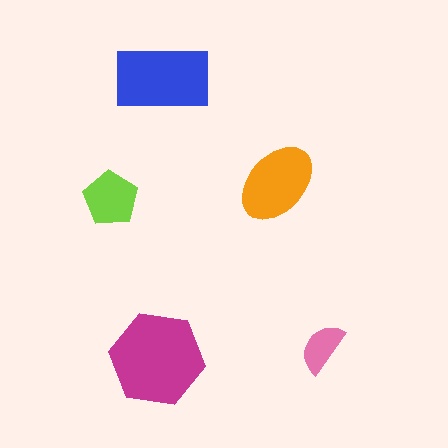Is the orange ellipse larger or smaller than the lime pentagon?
Larger.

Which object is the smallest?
The pink semicircle.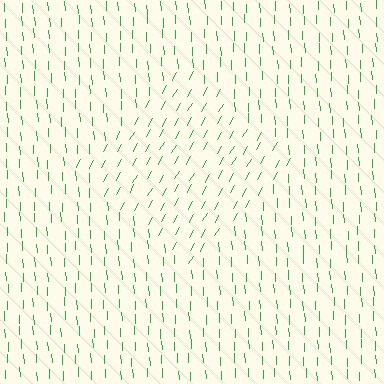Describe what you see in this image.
The image is filled with small green line segments. A diamond region in the image has lines oriented differently from the surrounding lines, creating a visible texture boundary.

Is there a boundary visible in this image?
Yes, there is a texture boundary formed by a change in line orientation.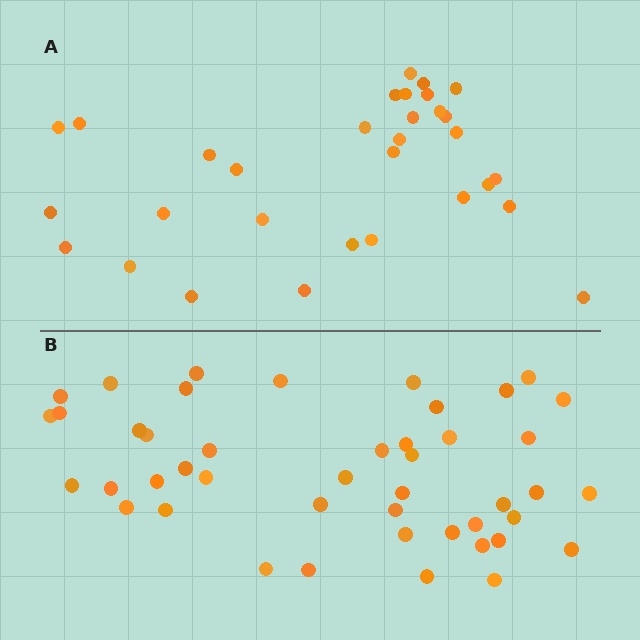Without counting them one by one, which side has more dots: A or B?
Region B (the bottom region) has more dots.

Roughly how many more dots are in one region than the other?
Region B has approximately 15 more dots than region A.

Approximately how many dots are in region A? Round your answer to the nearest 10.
About 30 dots. (The exact count is 31, which rounds to 30.)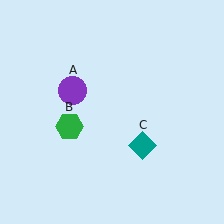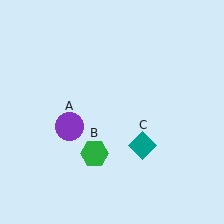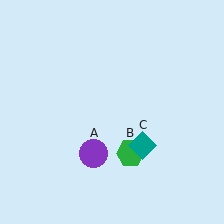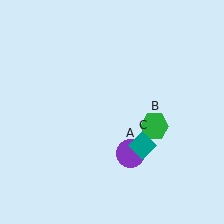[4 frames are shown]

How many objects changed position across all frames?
2 objects changed position: purple circle (object A), green hexagon (object B).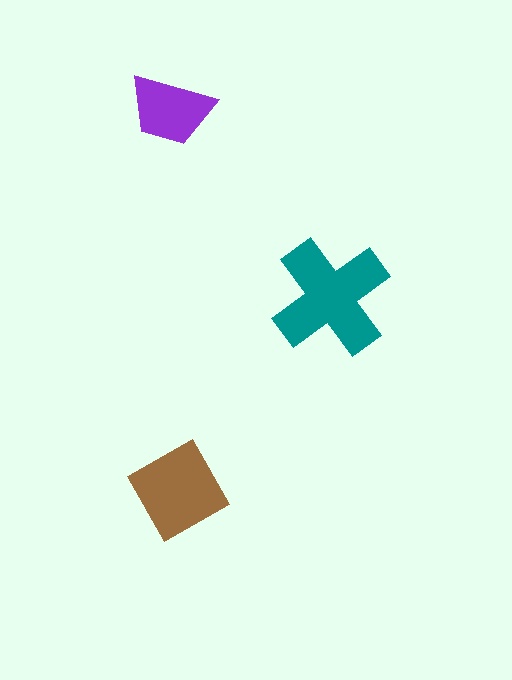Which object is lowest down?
The brown square is bottommost.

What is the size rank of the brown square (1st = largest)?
2nd.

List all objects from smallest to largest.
The purple trapezoid, the brown square, the teal cross.